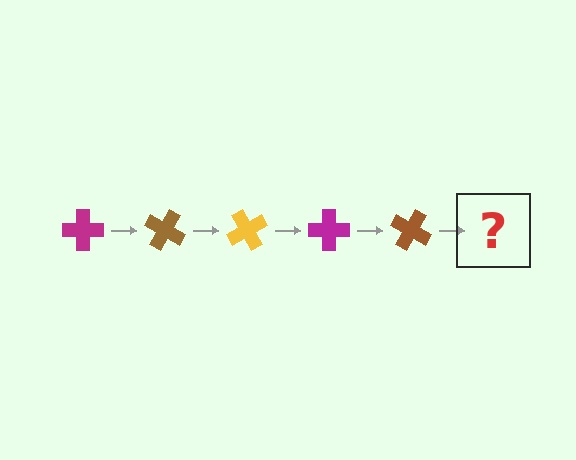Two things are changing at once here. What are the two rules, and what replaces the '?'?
The two rules are that it rotates 30 degrees each step and the color cycles through magenta, brown, and yellow. The '?' should be a yellow cross, rotated 150 degrees from the start.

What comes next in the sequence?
The next element should be a yellow cross, rotated 150 degrees from the start.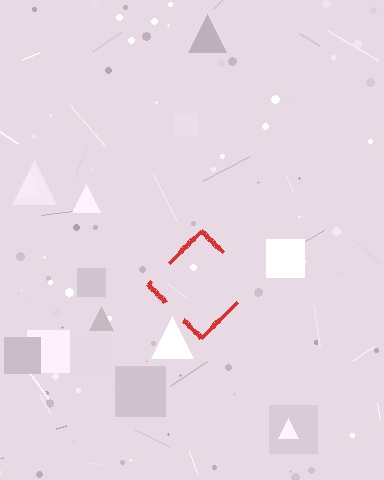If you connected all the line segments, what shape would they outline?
They would outline a diamond.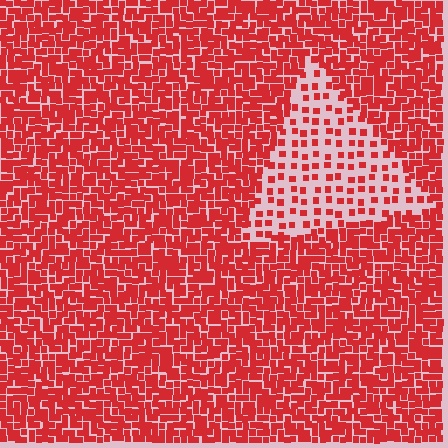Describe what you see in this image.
The image contains small red elements arranged at two different densities. A triangle-shaped region is visible where the elements are less densely packed than the surrounding area.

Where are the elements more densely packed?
The elements are more densely packed outside the triangle boundary.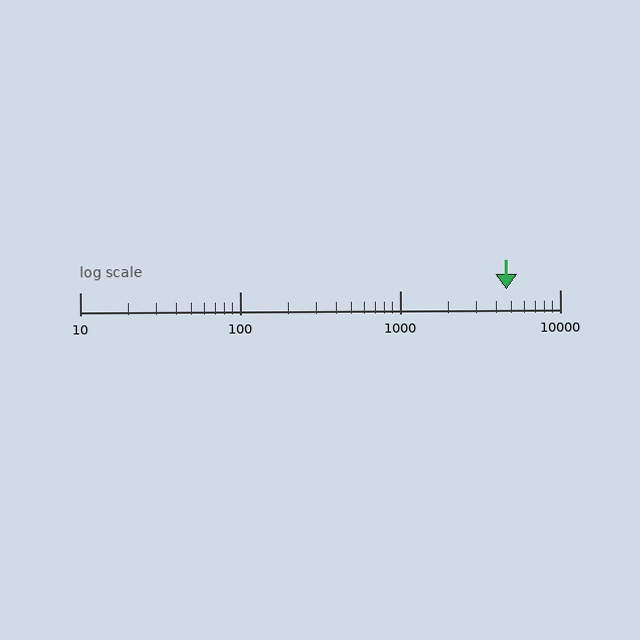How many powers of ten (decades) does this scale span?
The scale spans 3 decades, from 10 to 10000.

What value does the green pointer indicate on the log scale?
The pointer indicates approximately 4600.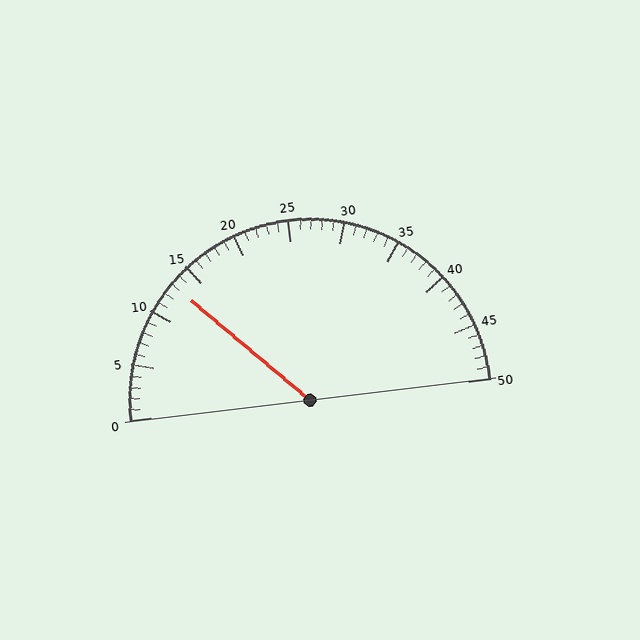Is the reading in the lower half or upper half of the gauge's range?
The reading is in the lower half of the range (0 to 50).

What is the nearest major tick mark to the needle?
The nearest major tick mark is 15.